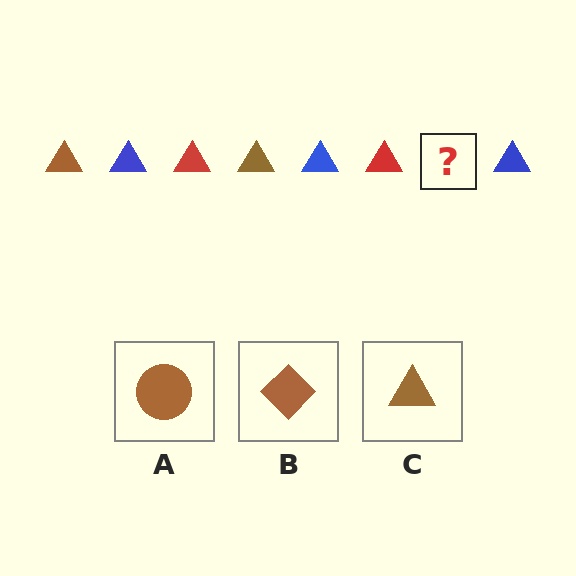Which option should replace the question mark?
Option C.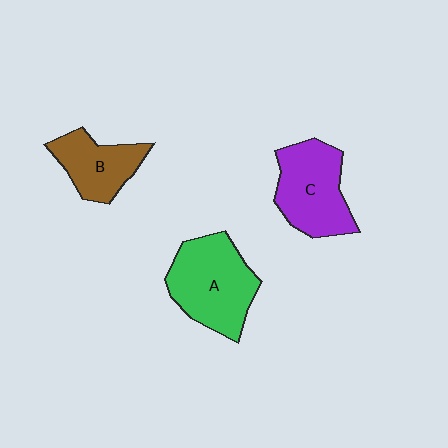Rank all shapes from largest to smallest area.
From largest to smallest: A (green), C (purple), B (brown).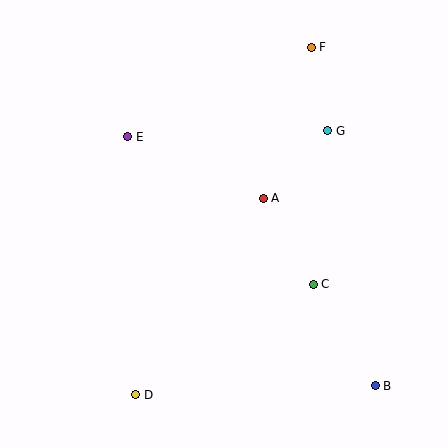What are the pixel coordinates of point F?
Point F is at (311, 47).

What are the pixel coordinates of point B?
Point B is at (375, 386).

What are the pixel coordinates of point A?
Point A is at (263, 198).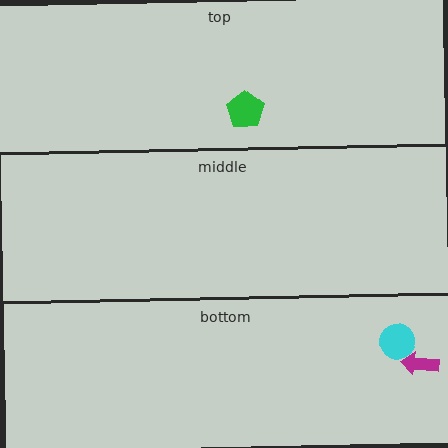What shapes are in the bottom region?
The cyan circle, the magenta arrow.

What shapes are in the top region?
The green pentagon.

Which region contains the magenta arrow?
The bottom region.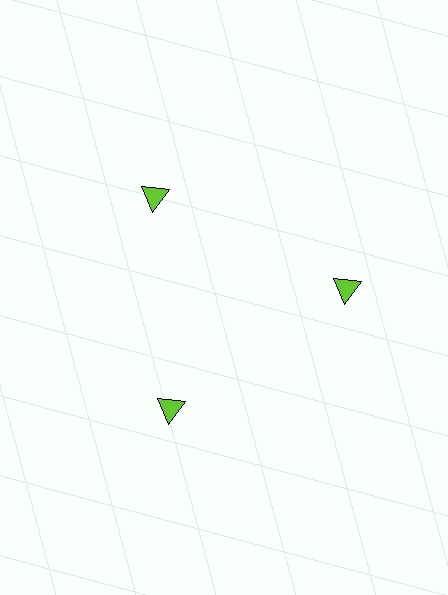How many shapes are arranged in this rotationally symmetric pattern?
There are 3 shapes, arranged in 3 groups of 1.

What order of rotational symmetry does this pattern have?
This pattern has 3-fold rotational symmetry.